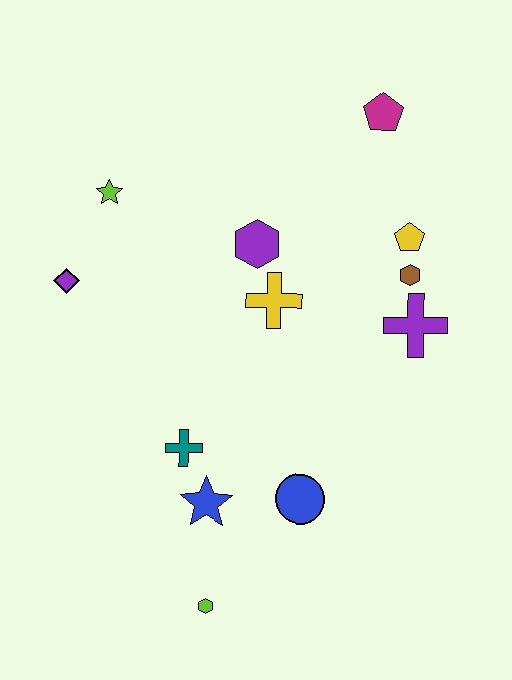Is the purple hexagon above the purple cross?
Yes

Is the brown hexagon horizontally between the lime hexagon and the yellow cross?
No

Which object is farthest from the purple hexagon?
The lime hexagon is farthest from the purple hexagon.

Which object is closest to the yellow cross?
The purple hexagon is closest to the yellow cross.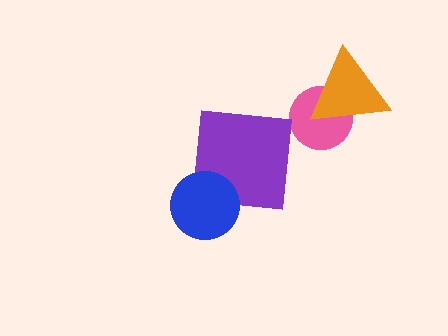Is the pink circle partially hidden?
Yes, it is partially covered by another shape.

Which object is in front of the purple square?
The blue circle is in front of the purple square.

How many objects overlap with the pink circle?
1 object overlaps with the pink circle.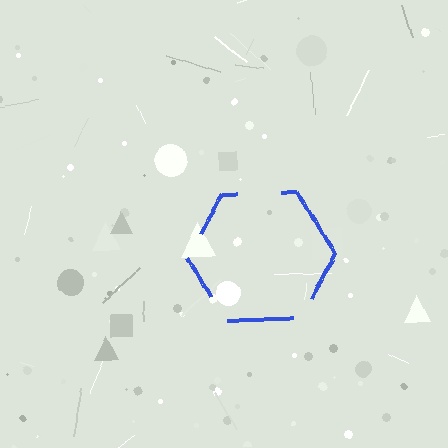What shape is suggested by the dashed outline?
The dashed outline suggests a hexagon.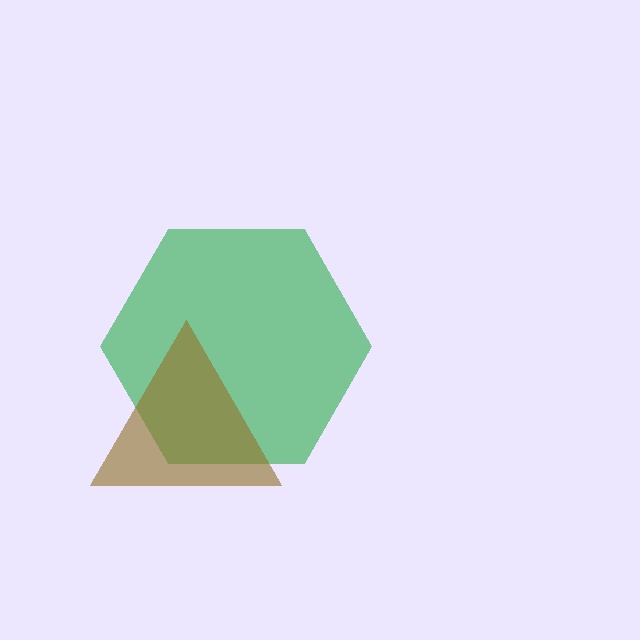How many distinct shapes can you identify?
There are 2 distinct shapes: a green hexagon, a brown triangle.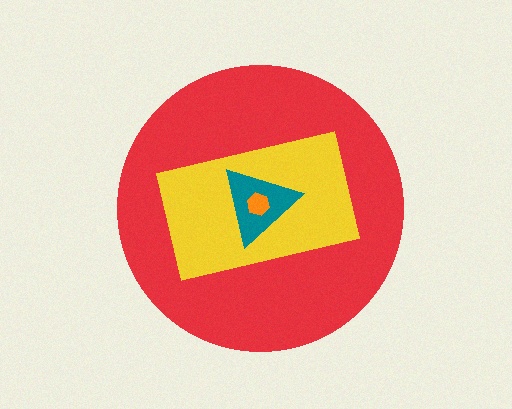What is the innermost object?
The orange hexagon.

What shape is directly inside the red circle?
The yellow rectangle.